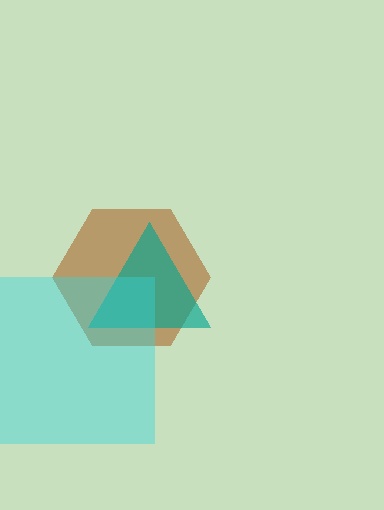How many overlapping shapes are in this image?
There are 3 overlapping shapes in the image.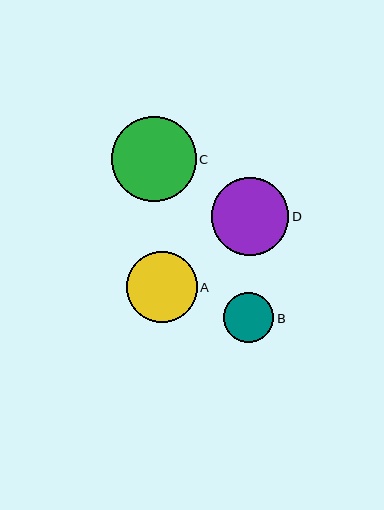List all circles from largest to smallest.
From largest to smallest: C, D, A, B.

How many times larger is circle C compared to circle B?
Circle C is approximately 1.7 times the size of circle B.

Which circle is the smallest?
Circle B is the smallest with a size of approximately 50 pixels.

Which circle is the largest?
Circle C is the largest with a size of approximately 85 pixels.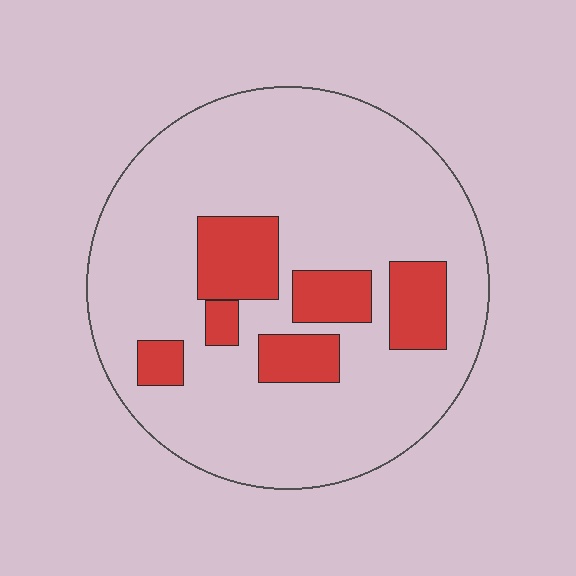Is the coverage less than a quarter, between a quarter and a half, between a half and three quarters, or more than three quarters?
Less than a quarter.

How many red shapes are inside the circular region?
6.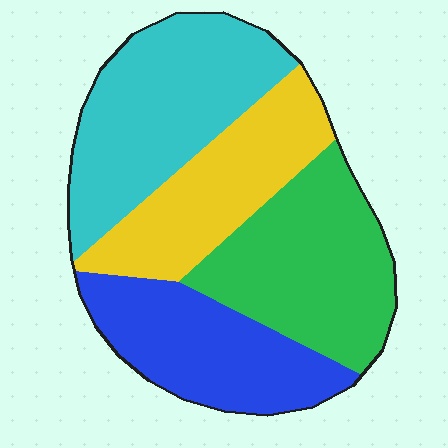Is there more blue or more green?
Green.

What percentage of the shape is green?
Green covers 27% of the shape.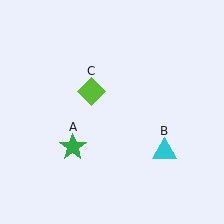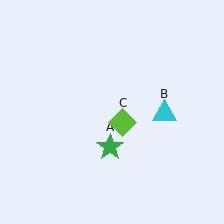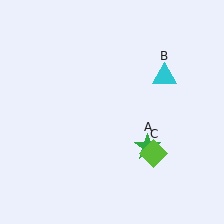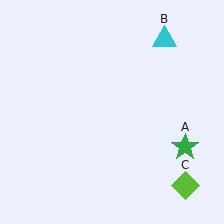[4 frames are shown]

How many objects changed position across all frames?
3 objects changed position: green star (object A), cyan triangle (object B), lime diamond (object C).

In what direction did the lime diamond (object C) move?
The lime diamond (object C) moved down and to the right.